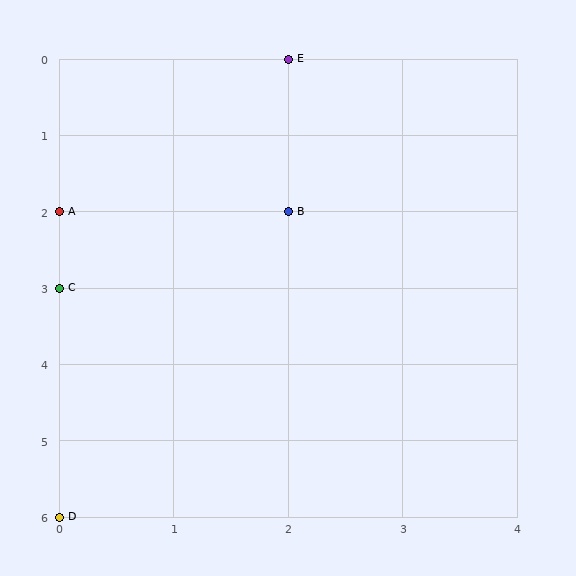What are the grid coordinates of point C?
Point C is at grid coordinates (0, 3).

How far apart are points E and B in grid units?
Points E and B are 2 rows apart.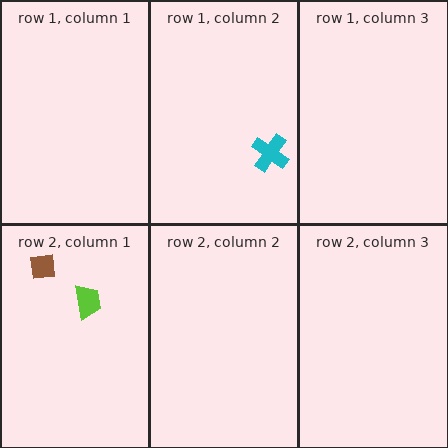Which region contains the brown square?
The row 2, column 1 region.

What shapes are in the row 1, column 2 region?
The cyan cross.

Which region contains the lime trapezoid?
The row 2, column 1 region.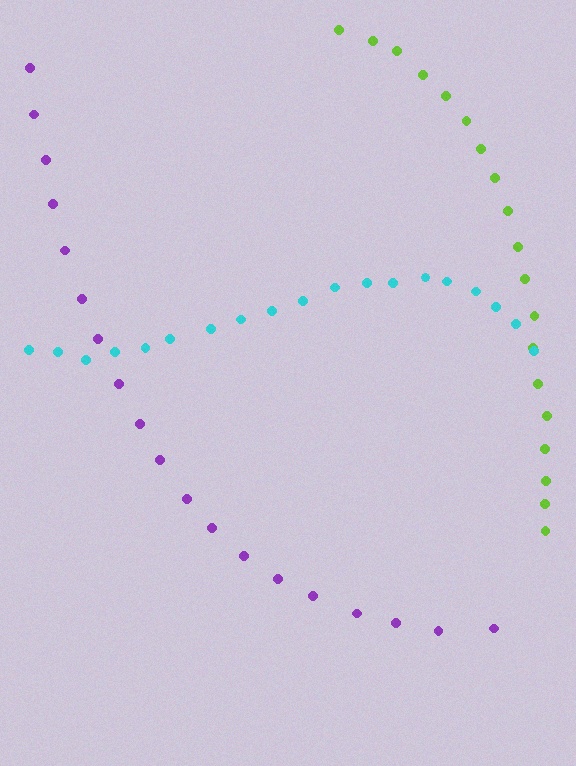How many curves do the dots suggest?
There are 3 distinct paths.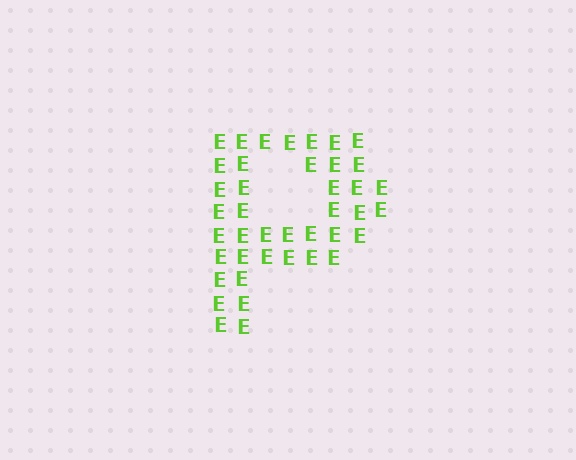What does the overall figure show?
The overall figure shows the letter P.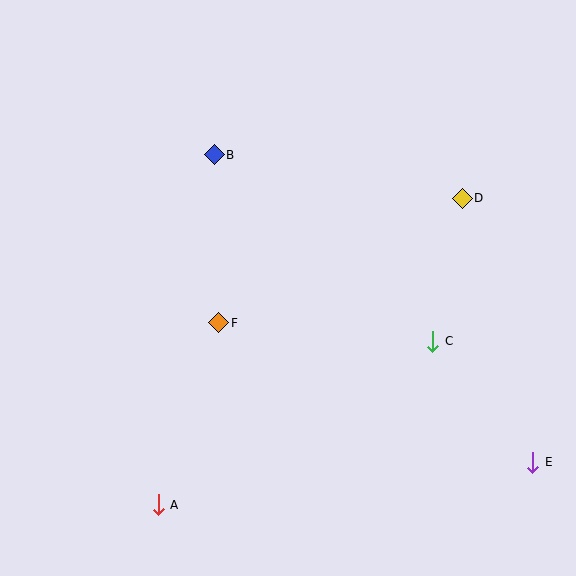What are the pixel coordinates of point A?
Point A is at (158, 505).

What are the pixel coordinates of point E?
Point E is at (533, 462).